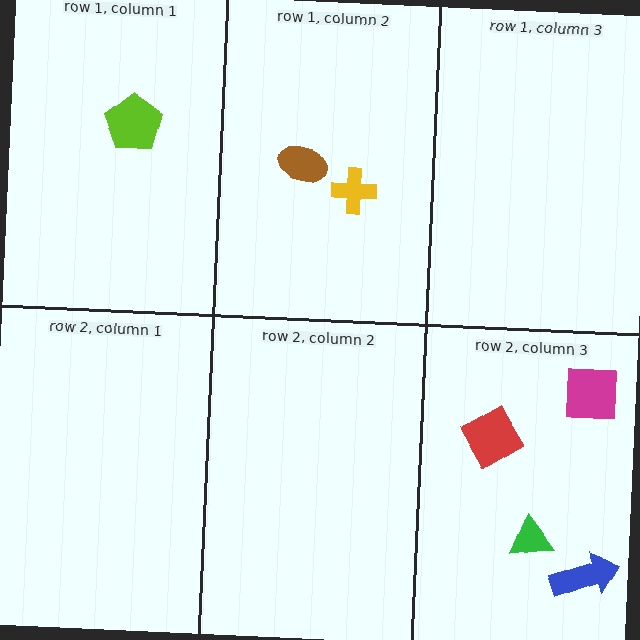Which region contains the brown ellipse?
The row 1, column 2 region.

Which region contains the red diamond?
The row 2, column 3 region.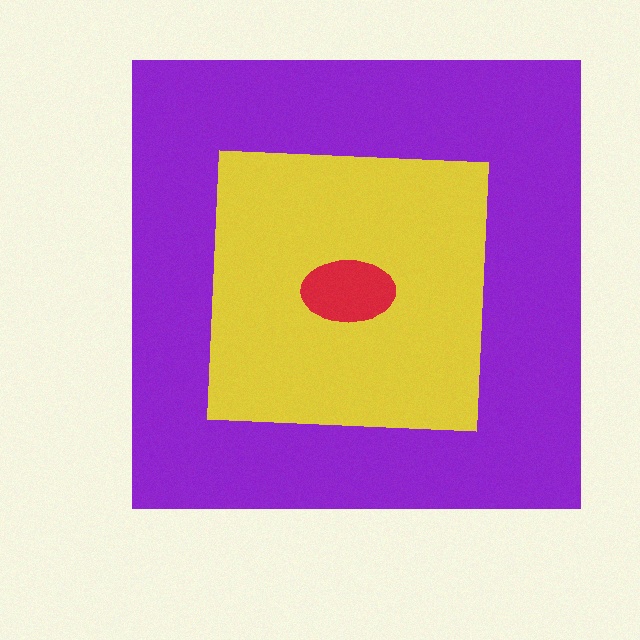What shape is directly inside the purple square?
The yellow square.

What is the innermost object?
The red ellipse.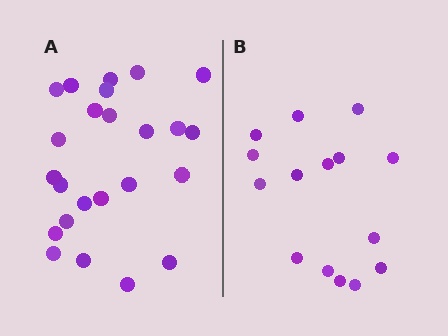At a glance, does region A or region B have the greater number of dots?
Region A (the left region) has more dots.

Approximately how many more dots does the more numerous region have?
Region A has roughly 8 or so more dots than region B.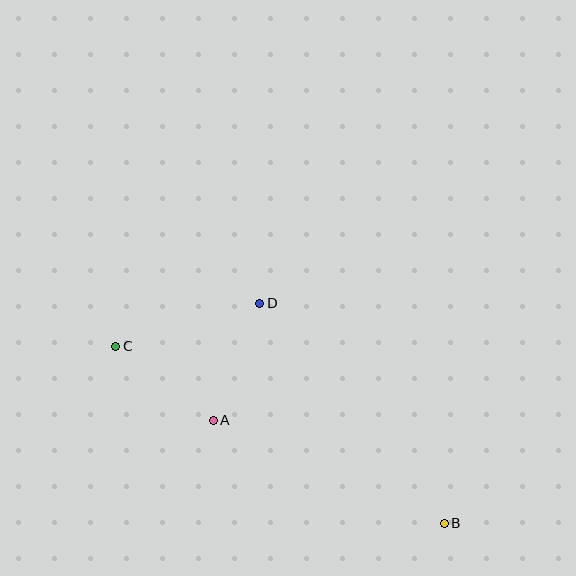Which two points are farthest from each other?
Points B and C are farthest from each other.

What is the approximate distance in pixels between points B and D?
The distance between B and D is approximately 287 pixels.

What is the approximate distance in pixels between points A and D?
The distance between A and D is approximately 126 pixels.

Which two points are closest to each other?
Points A and C are closest to each other.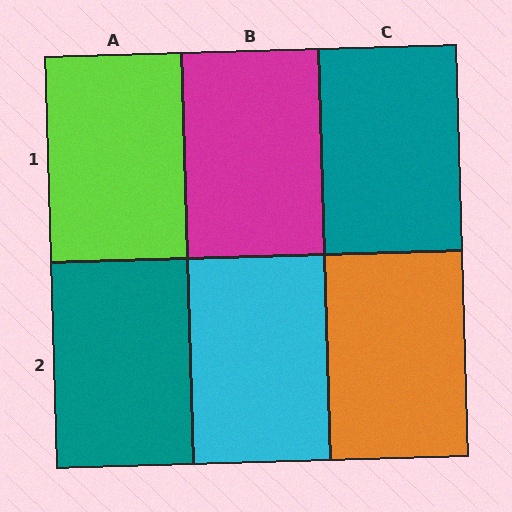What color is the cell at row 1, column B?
Magenta.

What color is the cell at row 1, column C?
Teal.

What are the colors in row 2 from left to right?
Teal, cyan, orange.